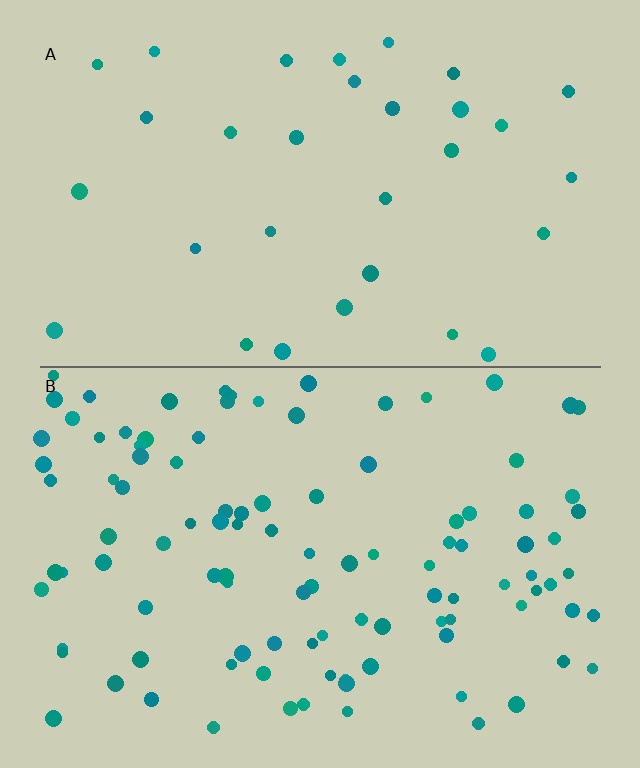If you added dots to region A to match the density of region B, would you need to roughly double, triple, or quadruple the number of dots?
Approximately triple.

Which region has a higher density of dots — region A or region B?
B (the bottom).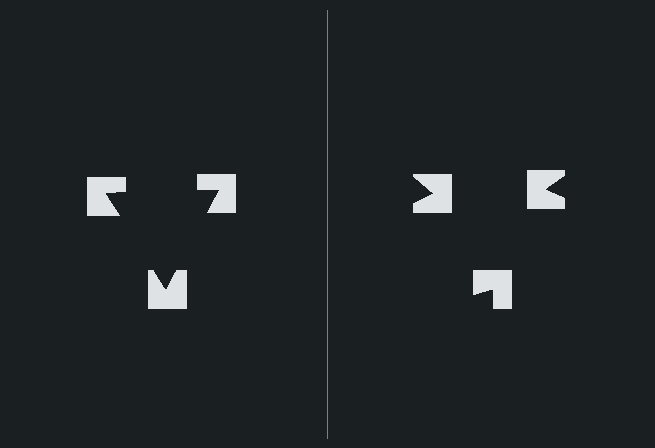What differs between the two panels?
The notched squares are positioned identically on both sides; only the wedge orientations differ. On the left they align to a triangle; on the right they are misaligned.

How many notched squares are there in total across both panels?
6 — 3 on each side.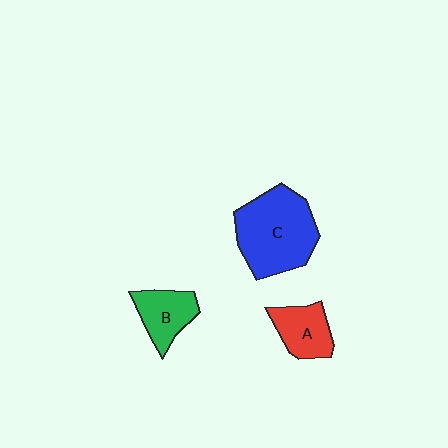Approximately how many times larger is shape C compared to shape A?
Approximately 2.1 times.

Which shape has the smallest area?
Shape A (red).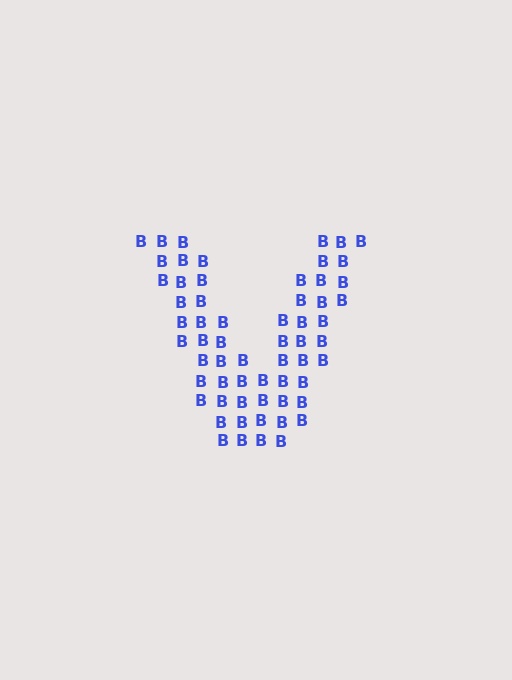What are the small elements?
The small elements are letter B's.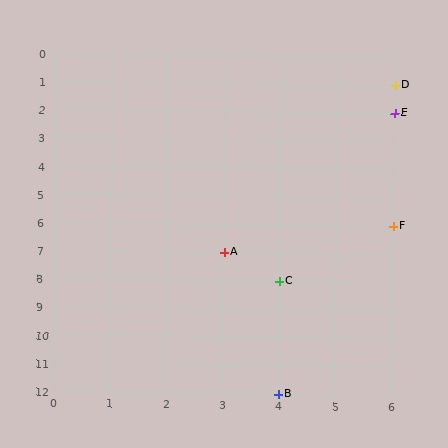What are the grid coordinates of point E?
Point E is at grid coordinates (6, 2).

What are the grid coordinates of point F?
Point F is at grid coordinates (6, 6).